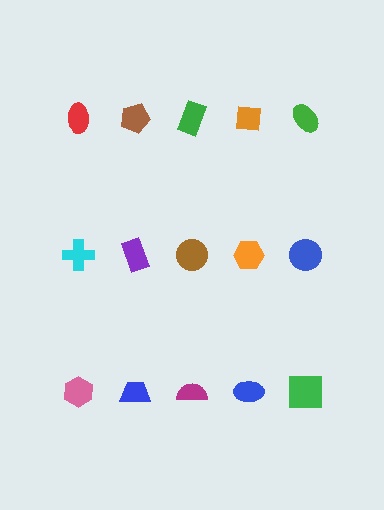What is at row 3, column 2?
A blue trapezoid.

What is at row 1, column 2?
A brown pentagon.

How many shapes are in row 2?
5 shapes.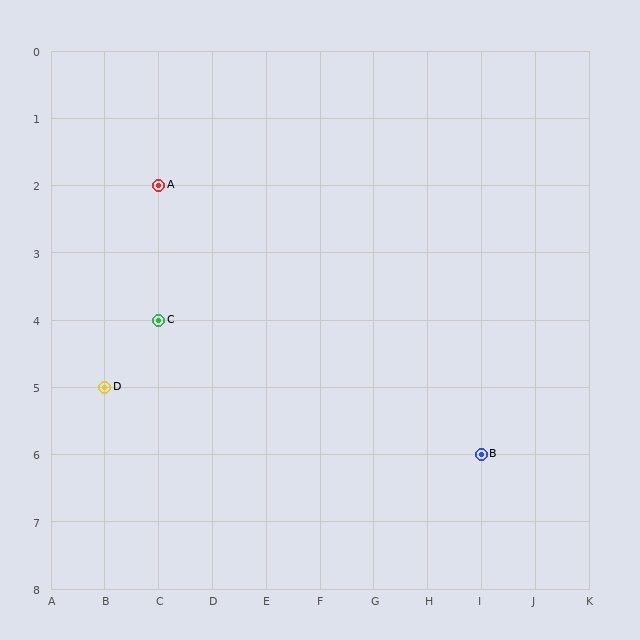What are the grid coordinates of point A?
Point A is at grid coordinates (C, 2).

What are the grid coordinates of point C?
Point C is at grid coordinates (C, 4).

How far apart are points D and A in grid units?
Points D and A are 1 column and 3 rows apart (about 3.2 grid units diagonally).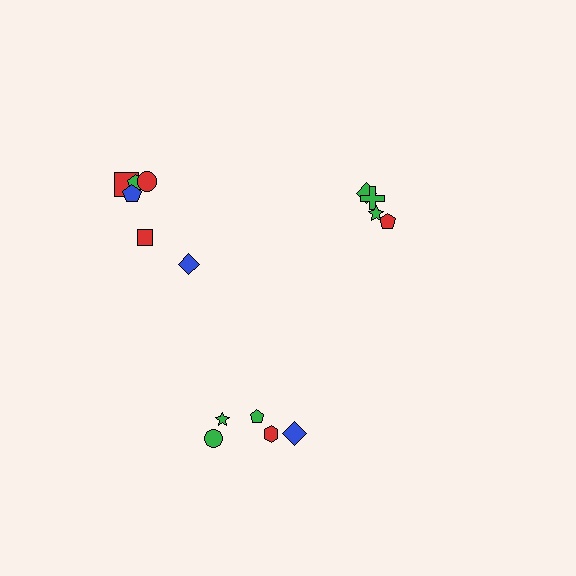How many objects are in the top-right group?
There are 4 objects.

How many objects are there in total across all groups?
There are 15 objects.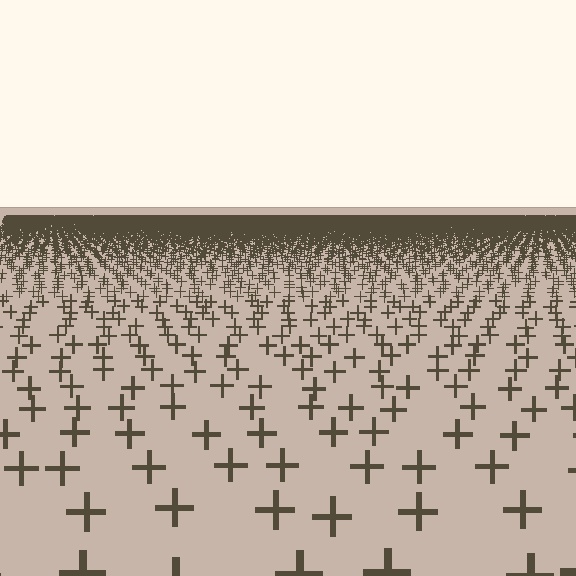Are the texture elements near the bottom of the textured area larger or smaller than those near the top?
Larger. Near the bottom, elements are closer to the viewer and appear at a bigger on-screen size.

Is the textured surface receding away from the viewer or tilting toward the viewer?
The surface is receding away from the viewer. Texture elements get smaller and denser toward the top.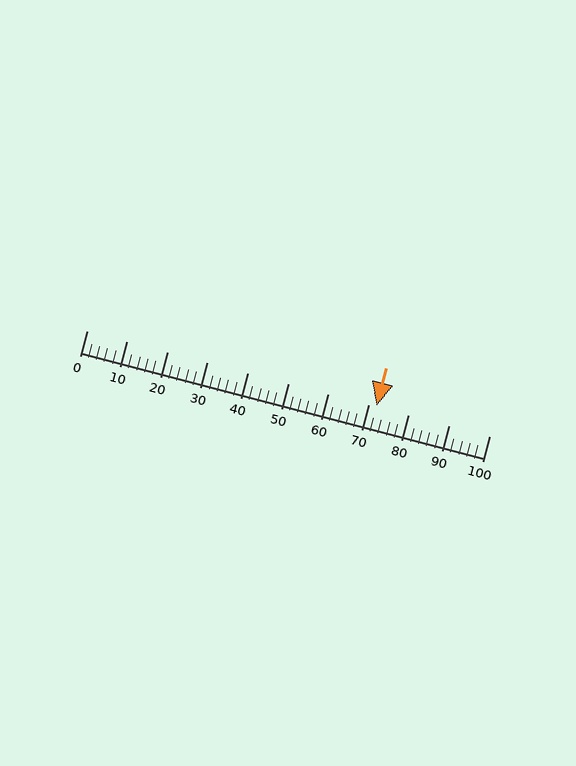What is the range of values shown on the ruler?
The ruler shows values from 0 to 100.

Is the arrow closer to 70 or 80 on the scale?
The arrow is closer to 70.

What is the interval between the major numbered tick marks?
The major tick marks are spaced 10 units apart.